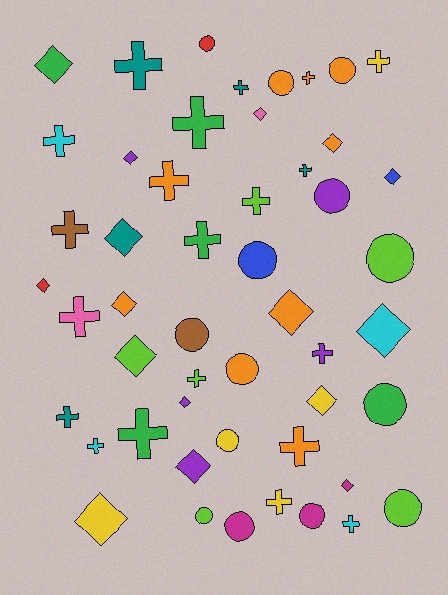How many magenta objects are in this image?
There are 3 magenta objects.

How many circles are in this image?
There are 14 circles.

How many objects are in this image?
There are 50 objects.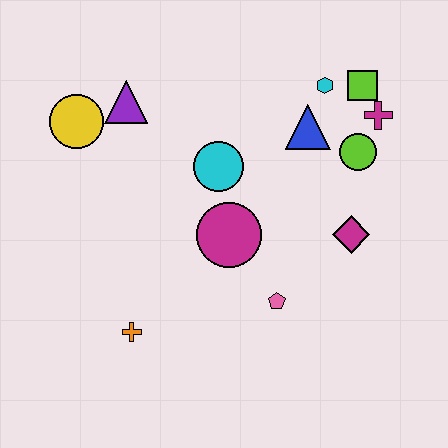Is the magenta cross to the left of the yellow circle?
No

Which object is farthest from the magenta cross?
The orange cross is farthest from the magenta cross.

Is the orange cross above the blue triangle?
No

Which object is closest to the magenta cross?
The lime square is closest to the magenta cross.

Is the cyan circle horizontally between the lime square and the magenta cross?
No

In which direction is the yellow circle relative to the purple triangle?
The yellow circle is to the left of the purple triangle.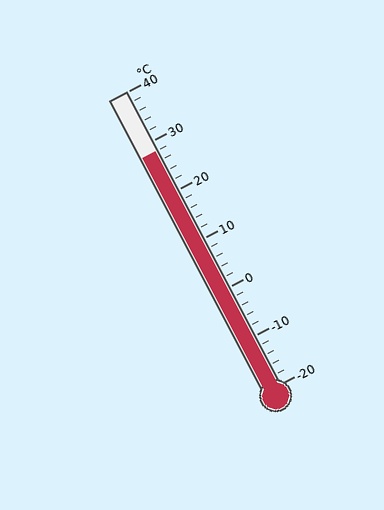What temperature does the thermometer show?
The thermometer shows approximately 28°C.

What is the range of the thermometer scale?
The thermometer scale ranges from -20°C to 40°C.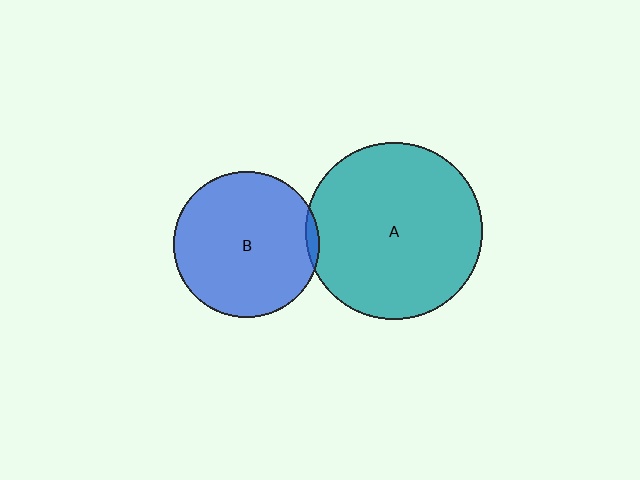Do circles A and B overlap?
Yes.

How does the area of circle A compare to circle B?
Approximately 1.5 times.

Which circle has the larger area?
Circle A (teal).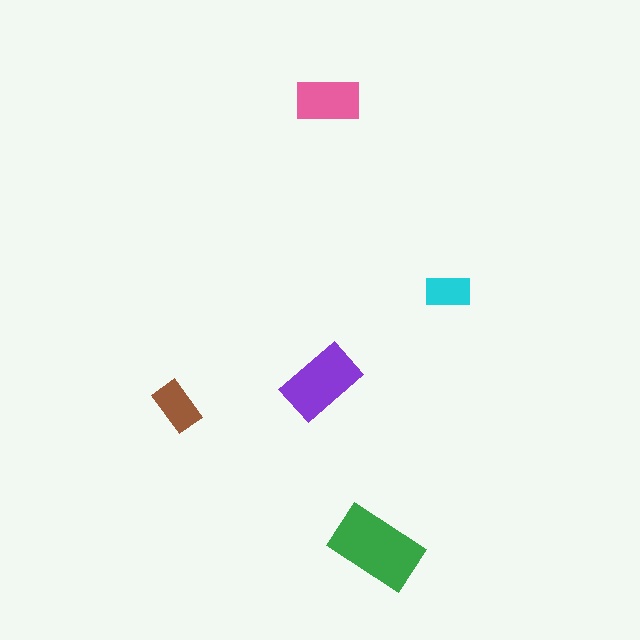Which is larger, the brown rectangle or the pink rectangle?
The pink one.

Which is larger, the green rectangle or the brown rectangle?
The green one.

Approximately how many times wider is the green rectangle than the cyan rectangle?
About 2 times wider.